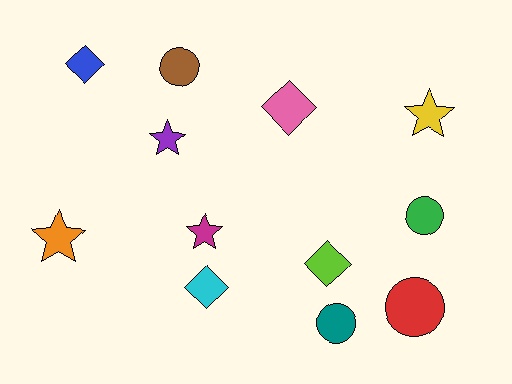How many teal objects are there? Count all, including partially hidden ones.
There is 1 teal object.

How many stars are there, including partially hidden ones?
There are 4 stars.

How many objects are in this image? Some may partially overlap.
There are 12 objects.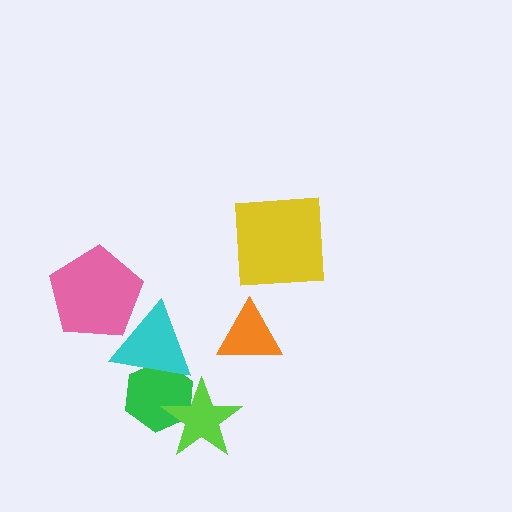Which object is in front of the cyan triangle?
The pink pentagon is in front of the cyan triangle.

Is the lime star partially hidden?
No, no other shape covers it.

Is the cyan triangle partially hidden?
Yes, it is partially covered by another shape.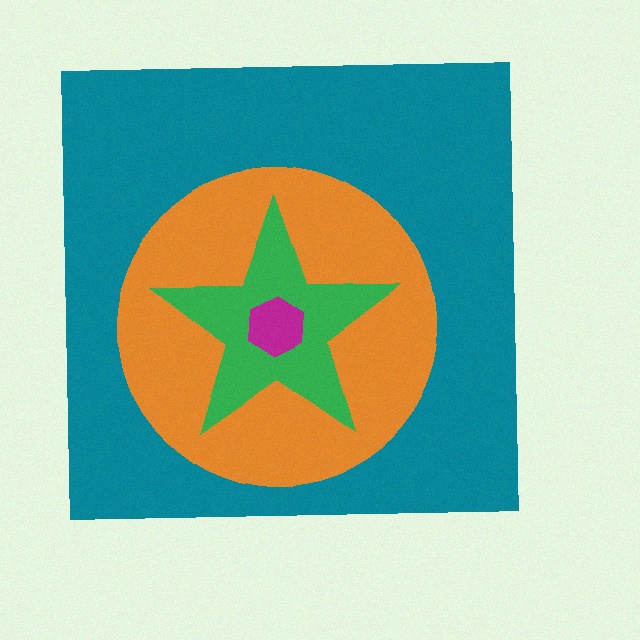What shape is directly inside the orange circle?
The green star.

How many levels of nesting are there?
4.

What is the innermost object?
The magenta hexagon.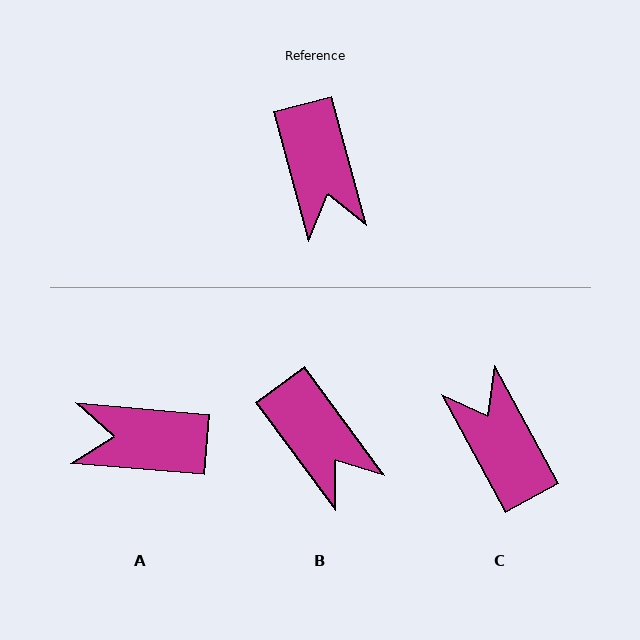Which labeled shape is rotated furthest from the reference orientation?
C, about 166 degrees away.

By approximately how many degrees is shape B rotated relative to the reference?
Approximately 21 degrees counter-clockwise.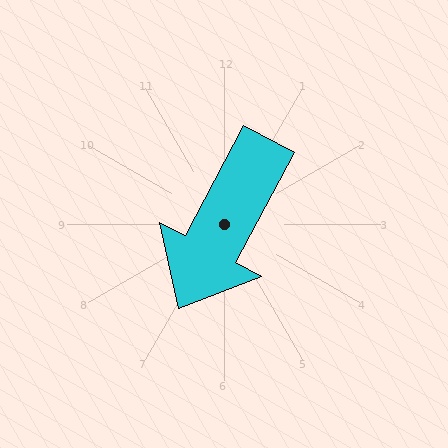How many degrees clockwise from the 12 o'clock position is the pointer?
Approximately 208 degrees.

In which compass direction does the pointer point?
Southwest.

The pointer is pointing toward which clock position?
Roughly 7 o'clock.